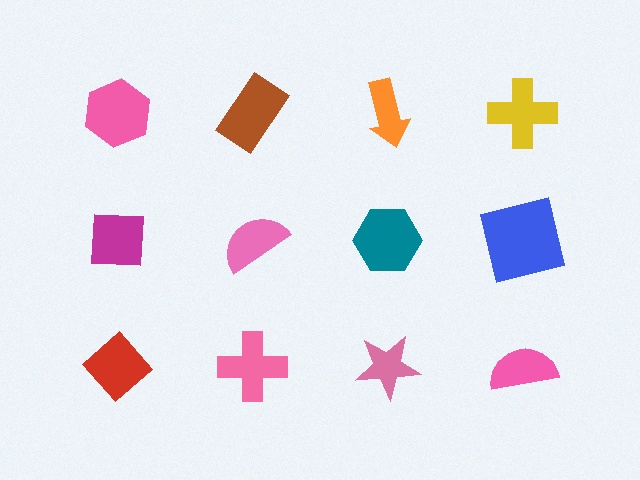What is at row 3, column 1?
A red diamond.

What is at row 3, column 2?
A pink cross.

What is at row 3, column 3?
A pink star.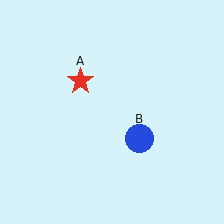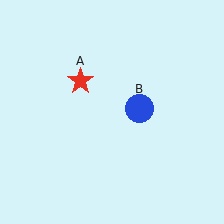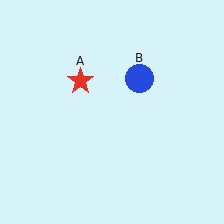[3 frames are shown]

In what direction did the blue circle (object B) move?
The blue circle (object B) moved up.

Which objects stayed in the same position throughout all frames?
Red star (object A) remained stationary.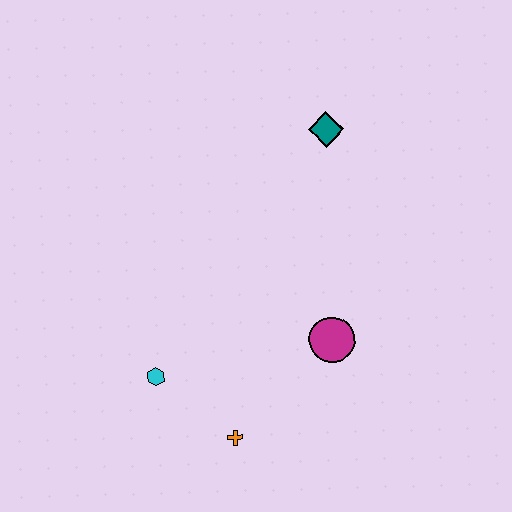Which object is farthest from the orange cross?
The teal diamond is farthest from the orange cross.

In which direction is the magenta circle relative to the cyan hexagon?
The magenta circle is to the right of the cyan hexagon.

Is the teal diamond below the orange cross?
No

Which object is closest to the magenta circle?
The orange cross is closest to the magenta circle.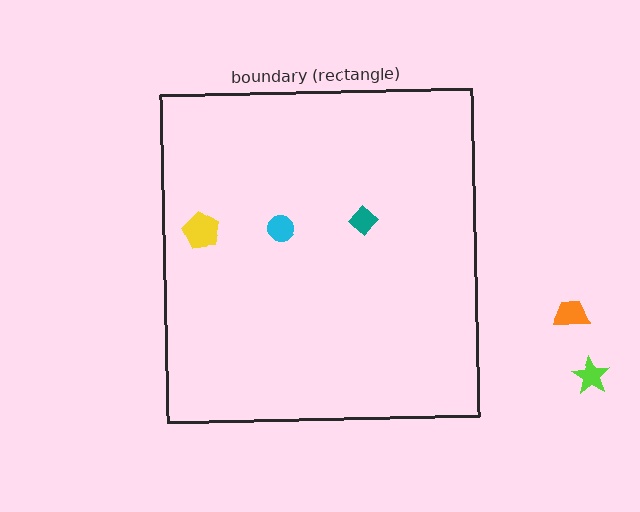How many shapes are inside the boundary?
3 inside, 2 outside.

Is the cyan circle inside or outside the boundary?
Inside.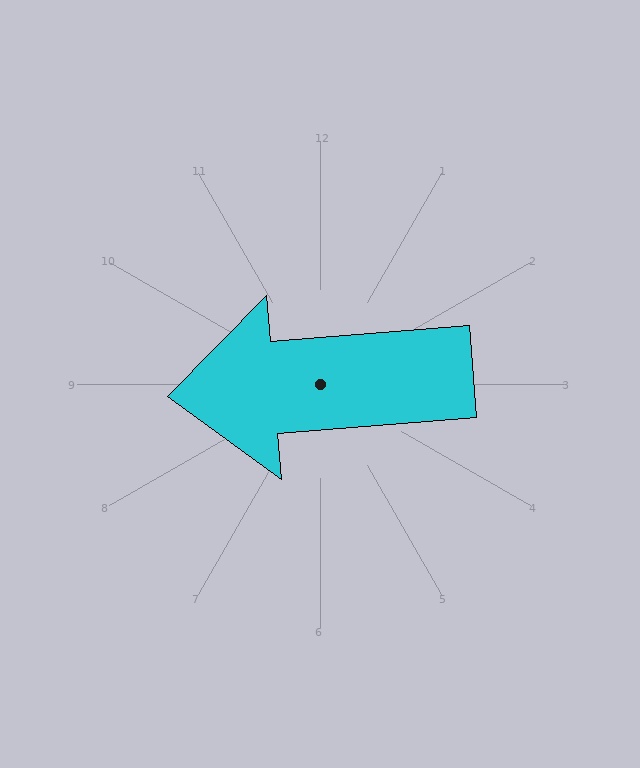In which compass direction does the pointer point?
West.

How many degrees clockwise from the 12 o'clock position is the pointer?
Approximately 265 degrees.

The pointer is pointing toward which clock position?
Roughly 9 o'clock.